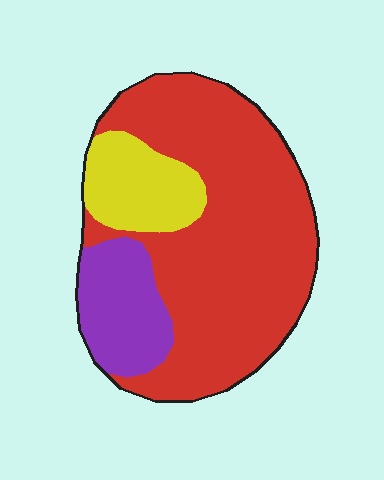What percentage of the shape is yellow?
Yellow covers 15% of the shape.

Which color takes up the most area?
Red, at roughly 70%.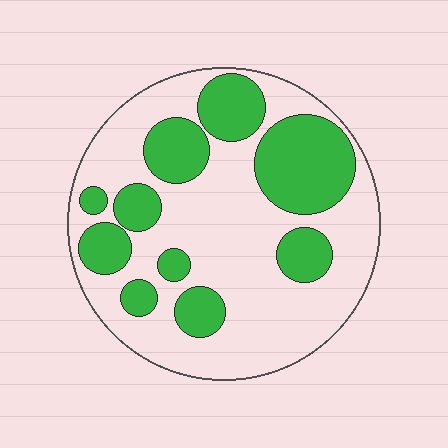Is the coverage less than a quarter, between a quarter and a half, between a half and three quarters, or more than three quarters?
Between a quarter and a half.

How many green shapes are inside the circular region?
10.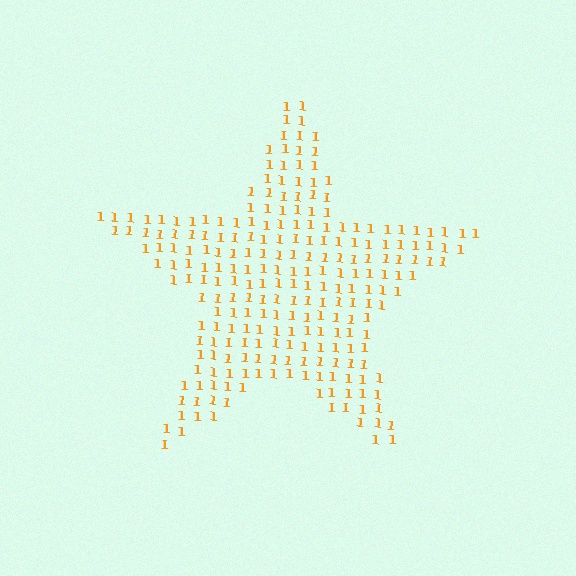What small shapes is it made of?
It is made of small digit 1's.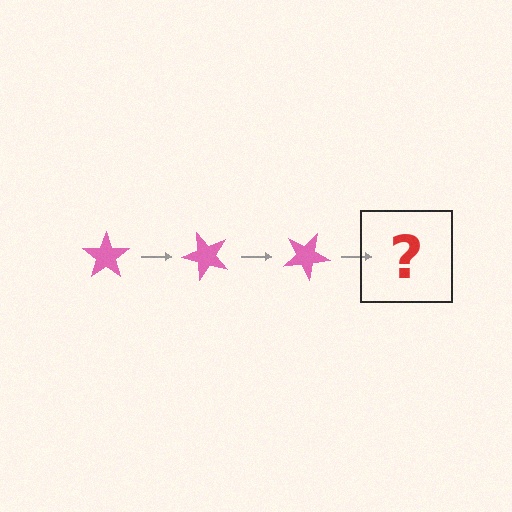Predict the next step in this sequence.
The next step is a pink star rotated 150 degrees.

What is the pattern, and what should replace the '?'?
The pattern is that the star rotates 50 degrees each step. The '?' should be a pink star rotated 150 degrees.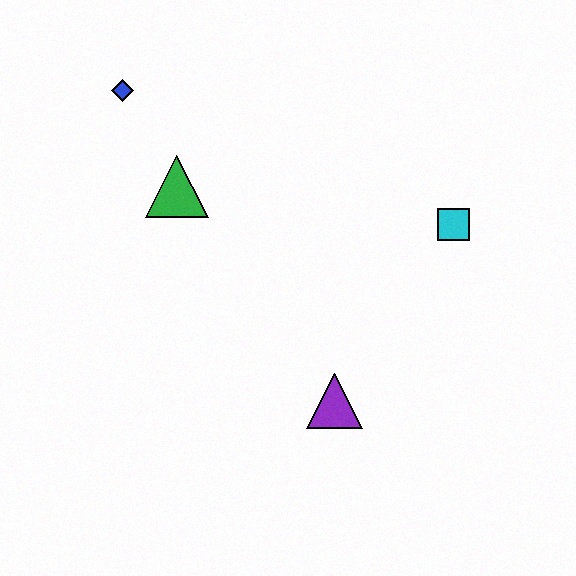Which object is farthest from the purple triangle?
The blue diamond is farthest from the purple triangle.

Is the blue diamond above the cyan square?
Yes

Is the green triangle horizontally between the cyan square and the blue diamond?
Yes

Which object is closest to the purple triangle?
The cyan square is closest to the purple triangle.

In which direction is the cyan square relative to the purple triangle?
The cyan square is above the purple triangle.